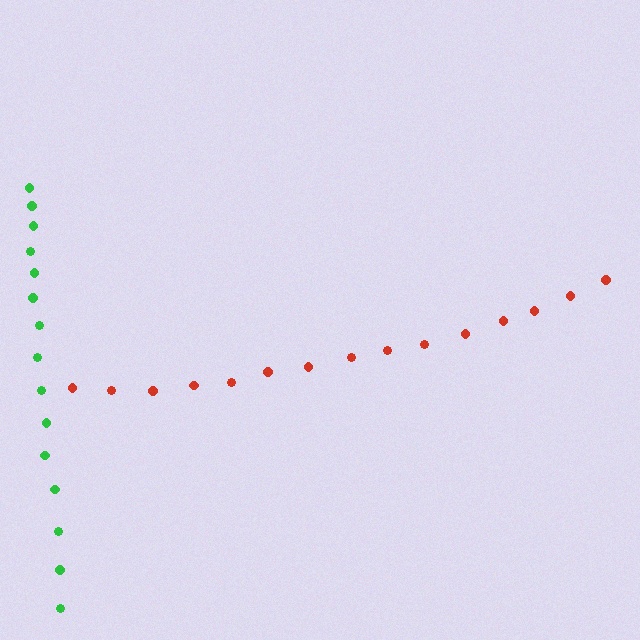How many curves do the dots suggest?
There are 2 distinct paths.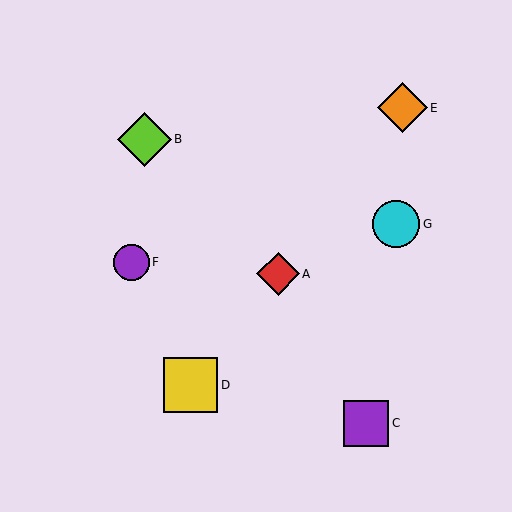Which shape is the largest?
The yellow square (labeled D) is the largest.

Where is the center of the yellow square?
The center of the yellow square is at (191, 385).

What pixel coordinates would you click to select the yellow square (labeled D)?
Click at (191, 385) to select the yellow square D.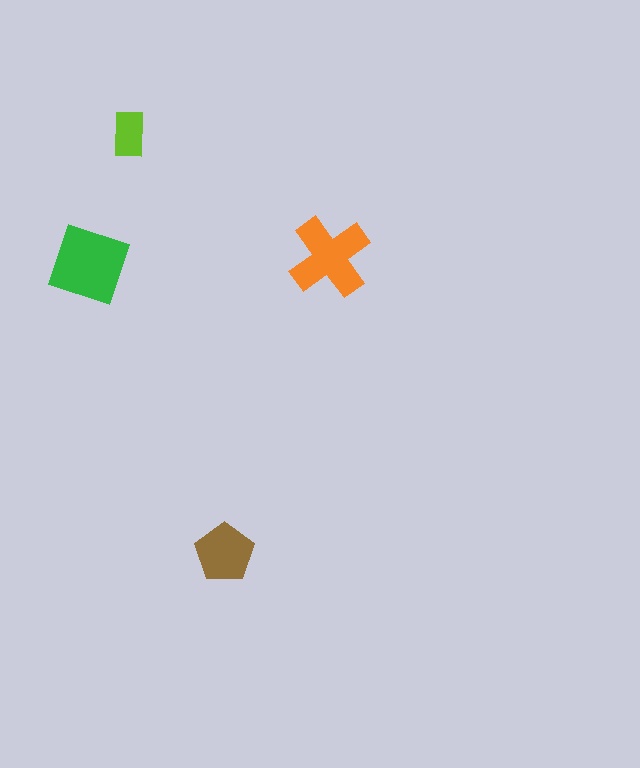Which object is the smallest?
The lime rectangle.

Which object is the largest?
The green square.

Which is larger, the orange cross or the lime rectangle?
The orange cross.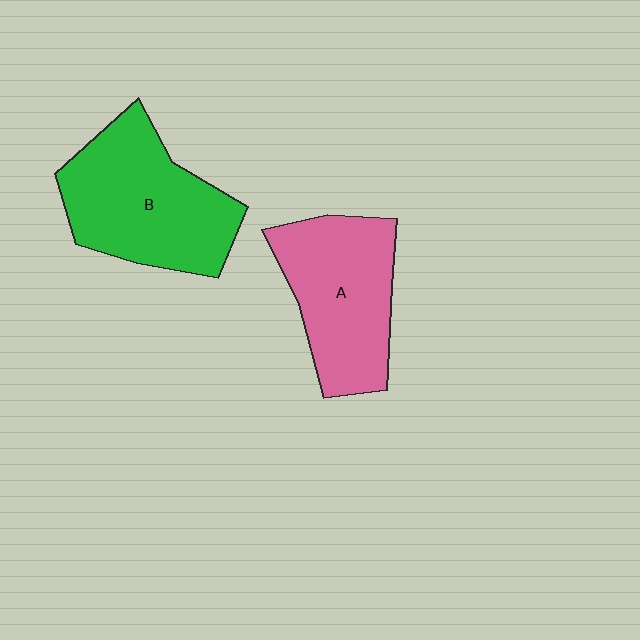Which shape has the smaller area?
Shape A (pink).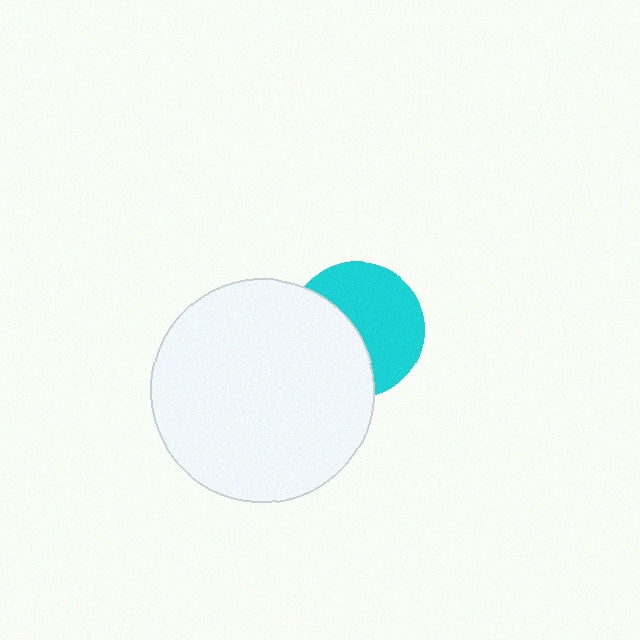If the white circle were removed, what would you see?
You would see the complete cyan circle.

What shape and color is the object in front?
The object in front is a white circle.